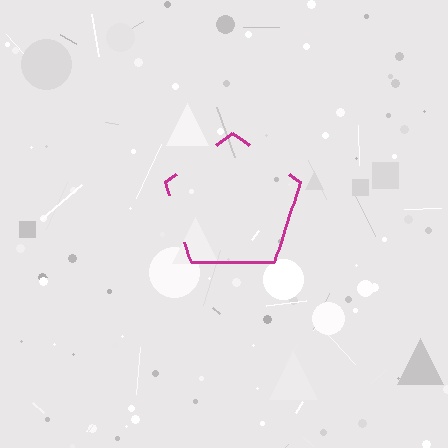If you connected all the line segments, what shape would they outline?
They would outline a pentagon.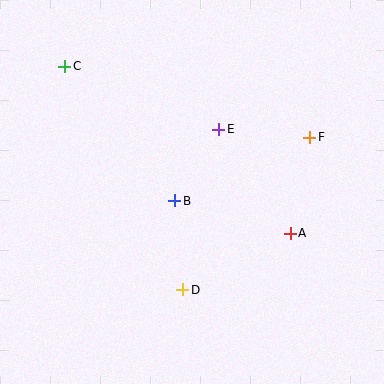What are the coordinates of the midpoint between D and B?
The midpoint between D and B is at (179, 245).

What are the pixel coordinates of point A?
Point A is at (290, 233).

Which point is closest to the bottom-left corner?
Point D is closest to the bottom-left corner.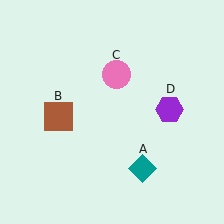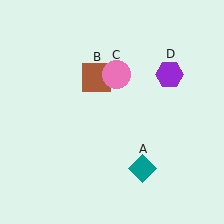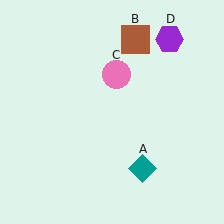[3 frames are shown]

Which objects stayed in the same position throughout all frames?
Teal diamond (object A) and pink circle (object C) remained stationary.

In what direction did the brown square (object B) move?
The brown square (object B) moved up and to the right.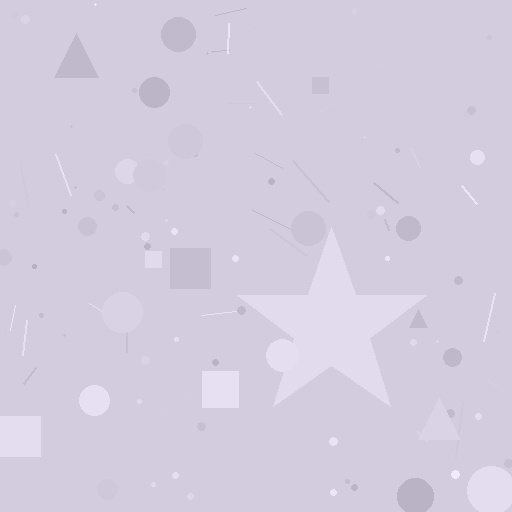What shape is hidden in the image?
A star is hidden in the image.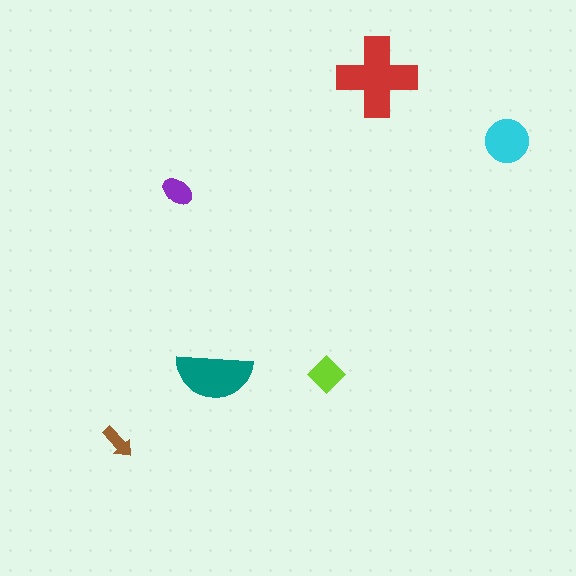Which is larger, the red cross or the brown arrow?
The red cross.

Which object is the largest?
The red cross.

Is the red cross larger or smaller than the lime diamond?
Larger.